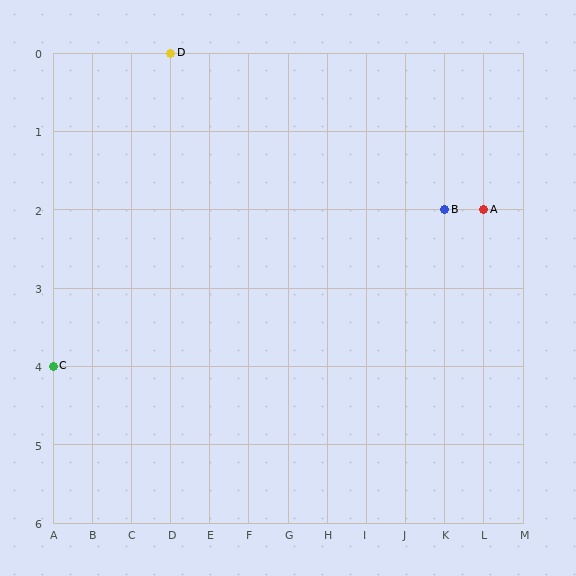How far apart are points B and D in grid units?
Points B and D are 7 columns and 2 rows apart (about 7.3 grid units diagonally).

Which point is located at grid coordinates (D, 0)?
Point D is at (D, 0).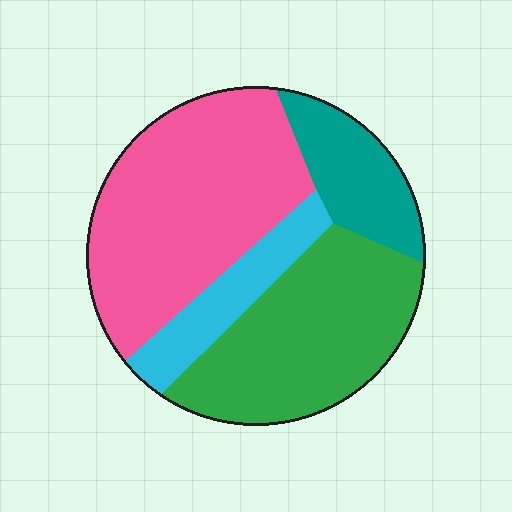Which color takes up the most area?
Pink, at roughly 40%.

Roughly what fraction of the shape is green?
Green takes up about one third (1/3) of the shape.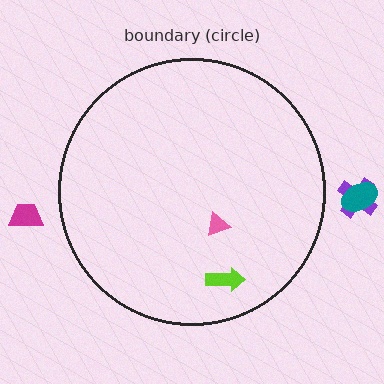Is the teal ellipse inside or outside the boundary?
Outside.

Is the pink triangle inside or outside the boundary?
Inside.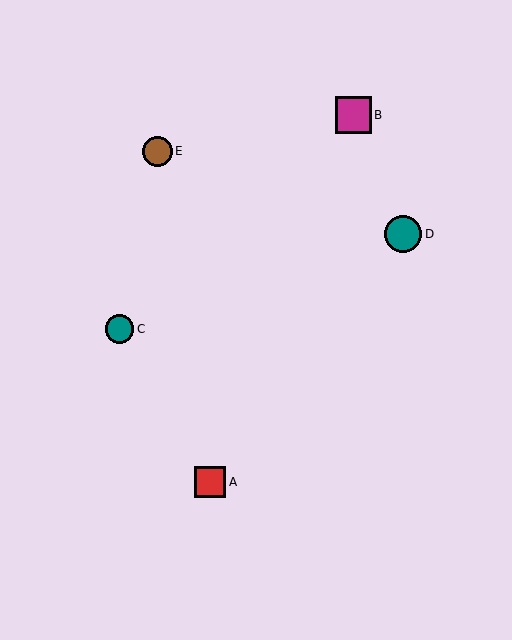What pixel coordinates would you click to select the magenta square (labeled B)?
Click at (353, 115) to select the magenta square B.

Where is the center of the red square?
The center of the red square is at (210, 482).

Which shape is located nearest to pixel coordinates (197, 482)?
The red square (labeled A) at (210, 482) is nearest to that location.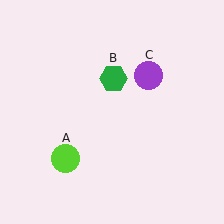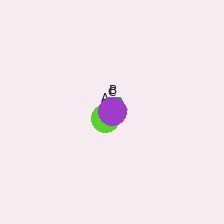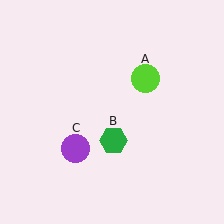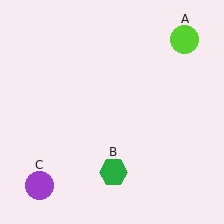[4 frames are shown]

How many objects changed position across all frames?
3 objects changed position: lime circle (object A), green hexagon (object B), purple circle (object C).